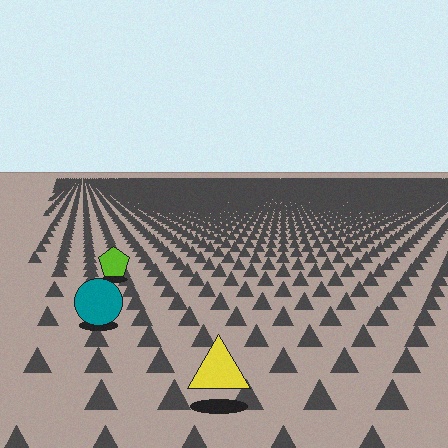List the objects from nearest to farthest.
From nearest to farthest: the yellow triangle, the teal circle, the lime pentagon.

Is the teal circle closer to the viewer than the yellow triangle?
No. The yellow triangle is closer — you can tell from the texture gradient: the ground texture is coarser near it.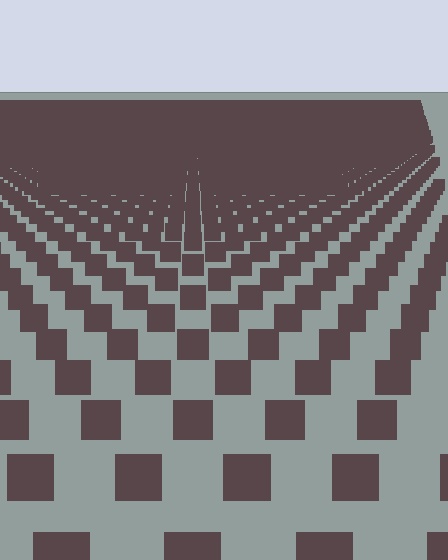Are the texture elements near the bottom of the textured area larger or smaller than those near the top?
Larger. Near the bottom, elements are closer to the viewer and appear at a bigger on-screen size.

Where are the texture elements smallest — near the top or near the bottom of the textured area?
Near the top.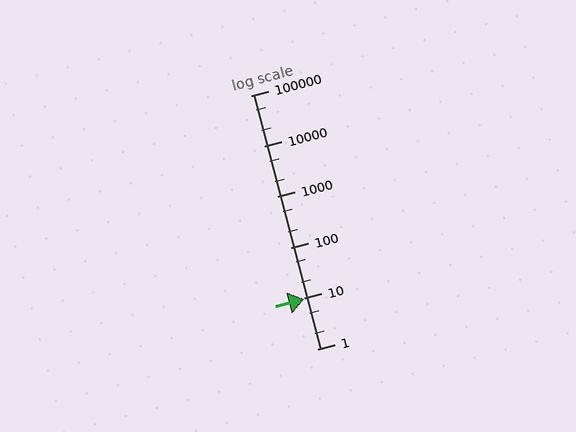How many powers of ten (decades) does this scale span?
The scale spans 5 decades, from 1 to 100000.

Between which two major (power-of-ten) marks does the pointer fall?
The pointer is between 1 and 10.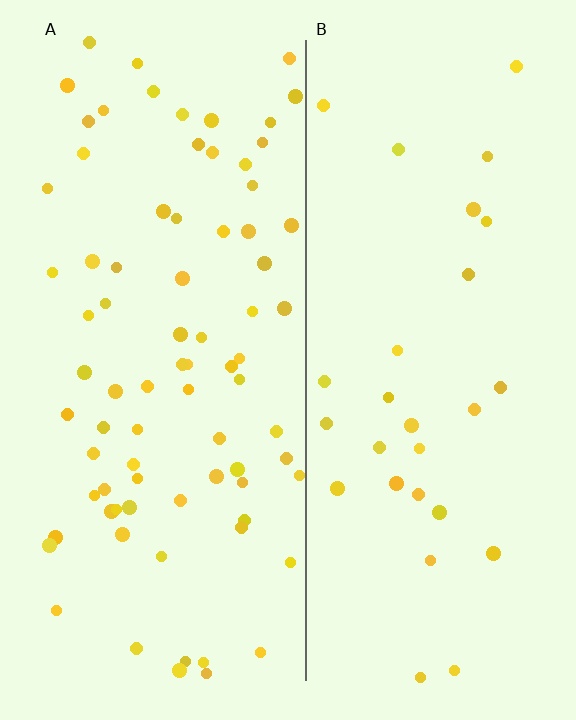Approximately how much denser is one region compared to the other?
Approximately 2.7× — region A over region B.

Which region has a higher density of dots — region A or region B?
A (the left).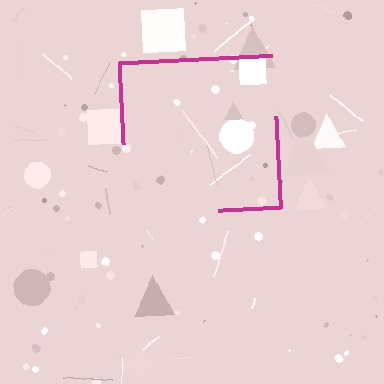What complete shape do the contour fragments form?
The contour fragments form a square.